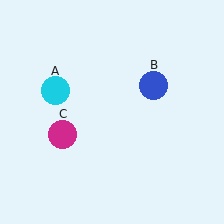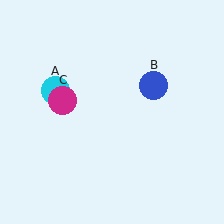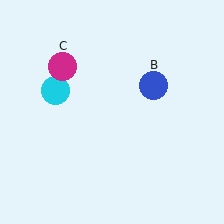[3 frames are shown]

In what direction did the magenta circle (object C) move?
The magenta circle (object C) moved up.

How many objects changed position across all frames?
1 object changed position: magenta circle (object C).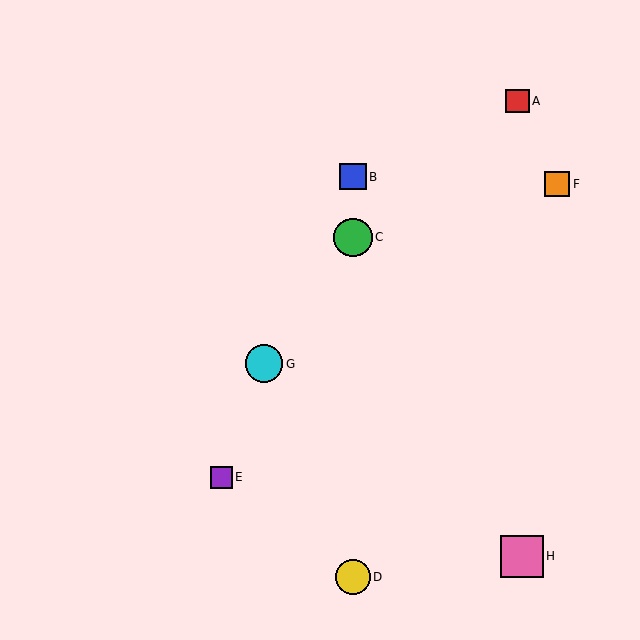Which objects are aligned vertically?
Objects B, C, D are aligned vertically.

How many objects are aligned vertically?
3 objects (B, C, D) are aligned vertically.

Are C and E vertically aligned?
No, C is at x≈353 and E is at x≈221.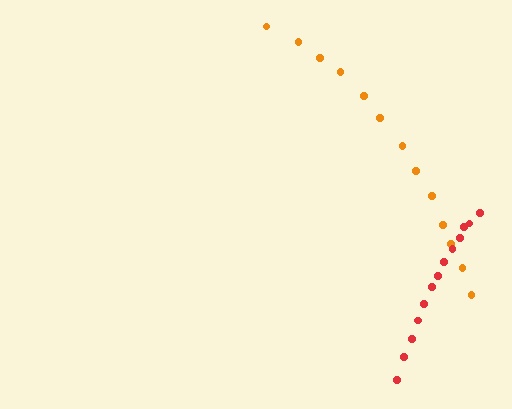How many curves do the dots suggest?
There are 2 distinct paths.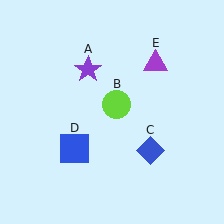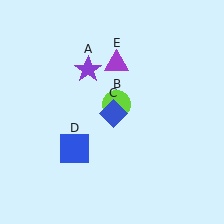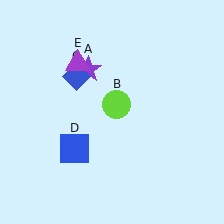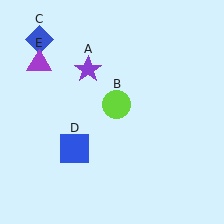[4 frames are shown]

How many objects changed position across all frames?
2 objects changed position: blue diamond (object C), purple triangle (object E).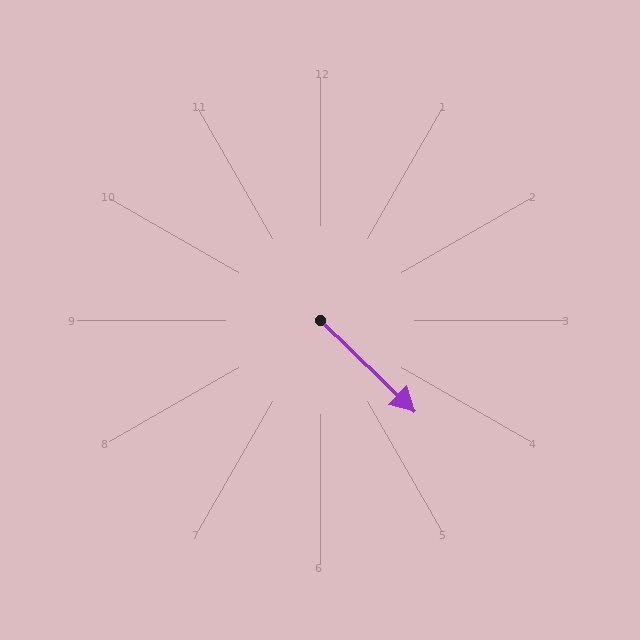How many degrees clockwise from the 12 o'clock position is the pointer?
Approximately 134 degrees.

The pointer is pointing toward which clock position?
Roughly 4 o'clock.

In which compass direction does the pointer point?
Southeast.